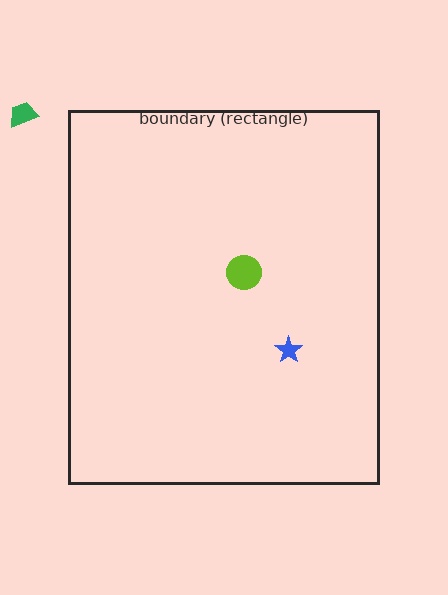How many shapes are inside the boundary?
2 inside, 1 outside.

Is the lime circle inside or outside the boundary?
Inside.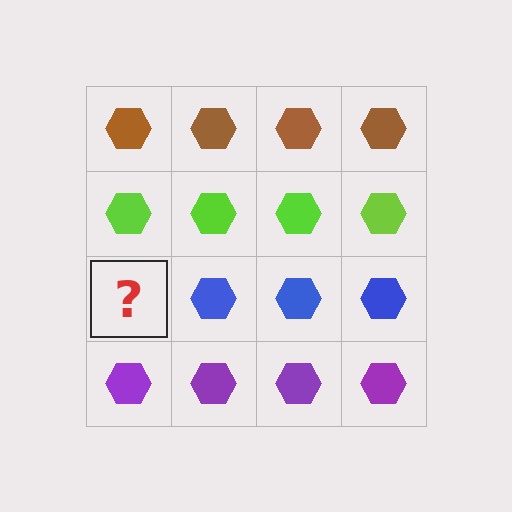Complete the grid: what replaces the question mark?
The question mark should be replaced with a blue hexagon.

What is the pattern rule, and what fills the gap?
The rule is that each row has a consistent color. The gap should be filled with a blue hexagon.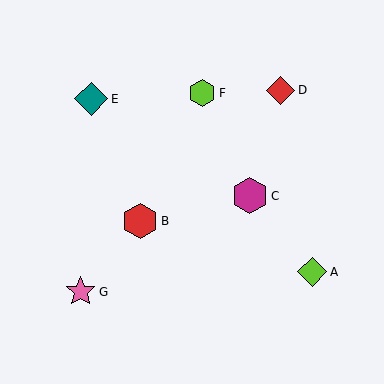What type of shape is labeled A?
Shape A is a lime diamond.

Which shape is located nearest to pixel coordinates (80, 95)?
The teal diamond (labeled E) at (91, 99) is nearest to that location.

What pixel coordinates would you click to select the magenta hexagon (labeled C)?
Click at (250, 196) to select the magenta hexagon C.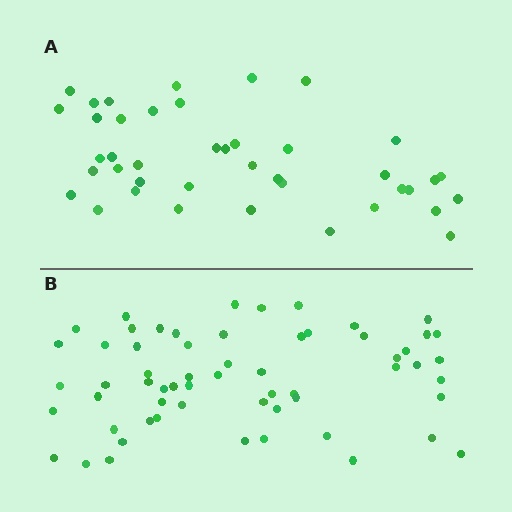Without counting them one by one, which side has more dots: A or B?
Region B (the bottom region) has more dots.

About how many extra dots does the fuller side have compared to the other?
Region B has approximately 20 more dots than region A.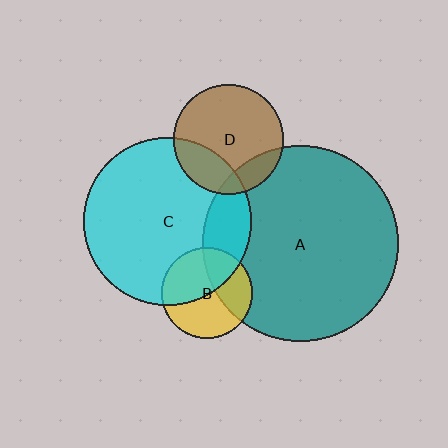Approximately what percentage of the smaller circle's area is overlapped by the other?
Approximately 20%.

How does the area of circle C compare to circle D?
Approximately 2.3 times.